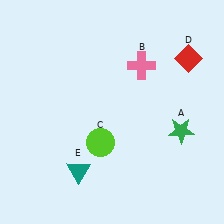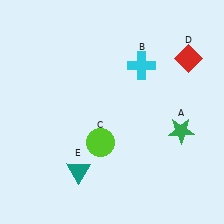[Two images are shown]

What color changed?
The cross (B) changed from pink in Image 1 to cyan in Image 2.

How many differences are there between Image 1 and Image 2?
There is 1 difference between the two images.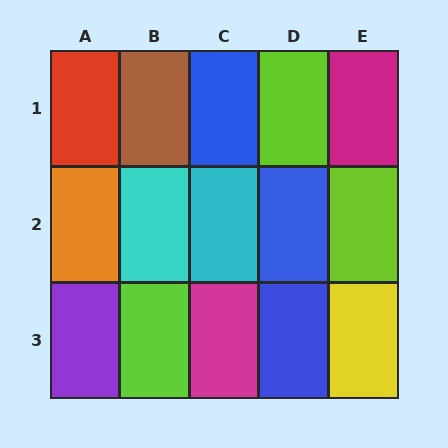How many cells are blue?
3 cells are blue.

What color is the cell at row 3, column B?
Lime.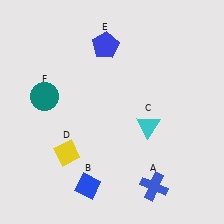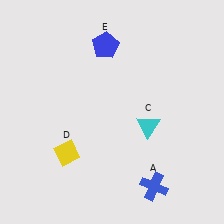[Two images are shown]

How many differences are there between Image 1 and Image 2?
There are 2 differences between the two images.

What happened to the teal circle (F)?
The teal circle (F) was removed in Image 2. It was in the top-left area of Image 1.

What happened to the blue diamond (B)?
The blue diamond (B) was removed in Image 2. It was in the bottom-left area of Image 1.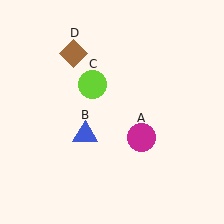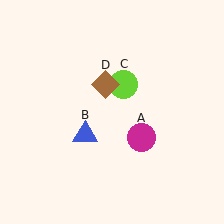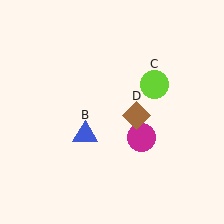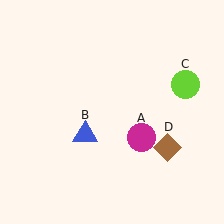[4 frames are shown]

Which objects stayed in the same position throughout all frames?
Magenta circle (object A) and blue triangle (object B) remained stationary.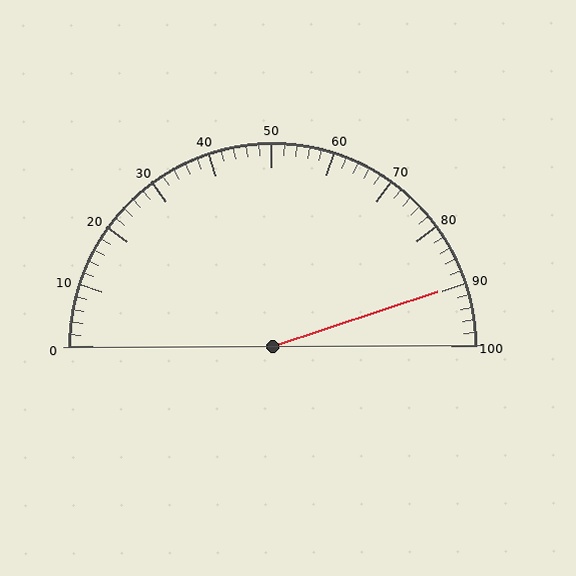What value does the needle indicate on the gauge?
The needle indicates approximately 90.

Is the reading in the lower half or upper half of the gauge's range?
The reading is in the upper half of the range (0 to 100).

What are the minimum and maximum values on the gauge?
The gauge ranges from 0 to 100.